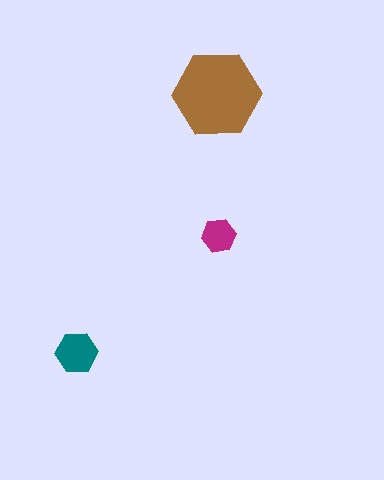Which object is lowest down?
The teal hexagon is bottommost.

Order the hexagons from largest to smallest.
the brown one, the teal one, the magenta one.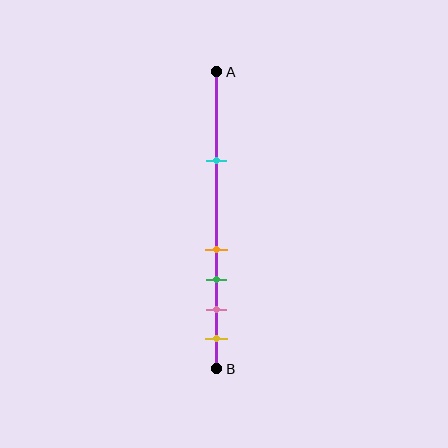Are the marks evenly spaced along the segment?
No, the marks are not evenly spaced.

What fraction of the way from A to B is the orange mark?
The orange mark is approximately 60% (0.6) of the way from A to B.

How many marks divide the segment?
There are 5 marks dividing the segment.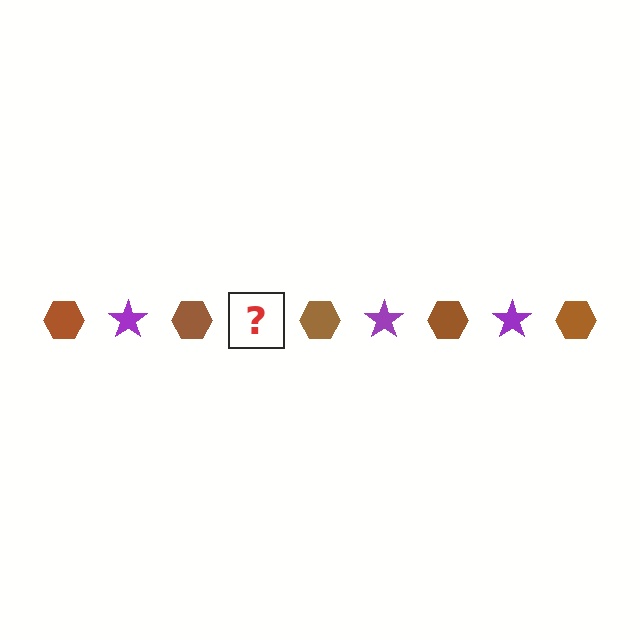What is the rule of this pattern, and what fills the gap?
The rule is that the pattern alternates between brown hexagon and purple star. The gap should be filled with a purple star.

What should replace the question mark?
The question mark should be replaced with a purple star.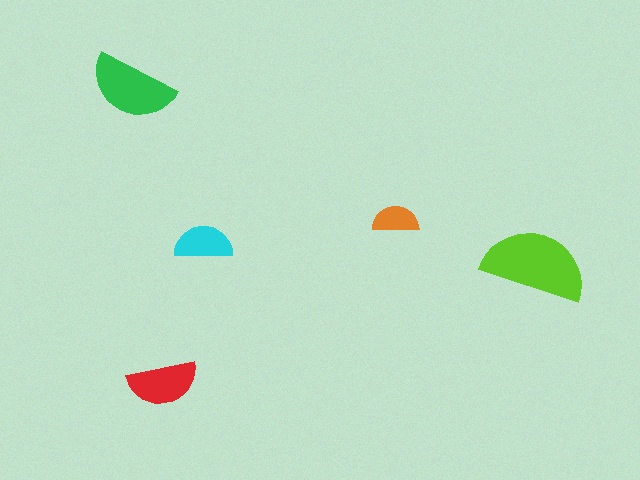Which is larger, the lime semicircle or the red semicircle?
The lime one.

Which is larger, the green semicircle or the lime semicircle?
The lime one.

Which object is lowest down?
The red semicircle is bottommost.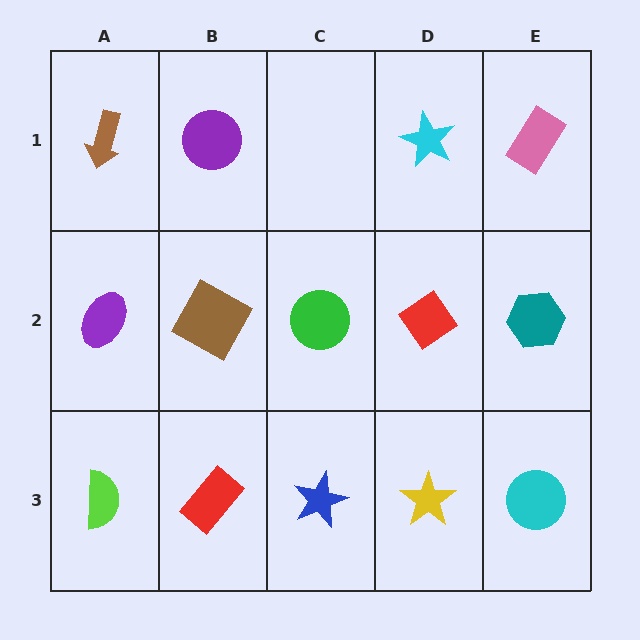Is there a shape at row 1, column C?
No, that cell is empty.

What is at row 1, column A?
A brown arrow.